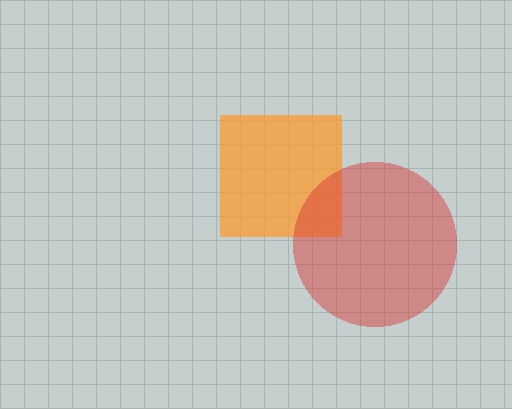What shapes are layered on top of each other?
The layered shapes are: an orange square, a red circle.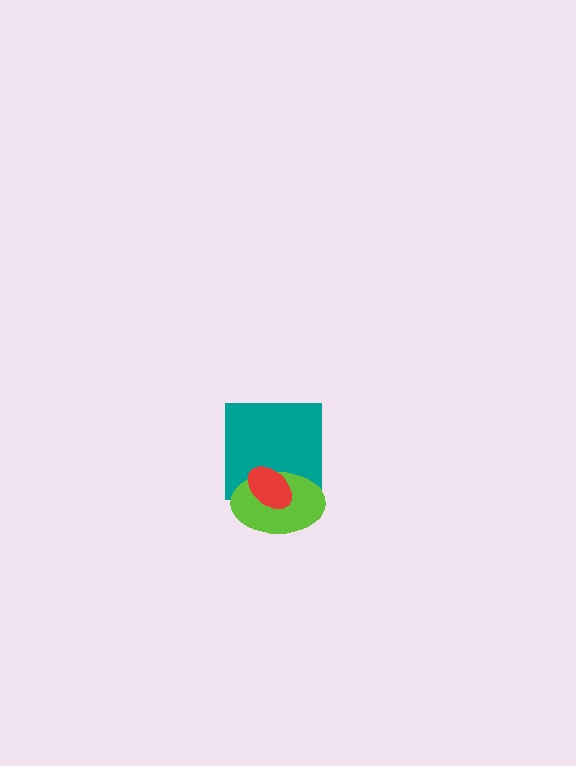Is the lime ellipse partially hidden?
Yes, it is partially covered by another shape.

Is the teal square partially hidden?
Yes, it is partially covered by another shape.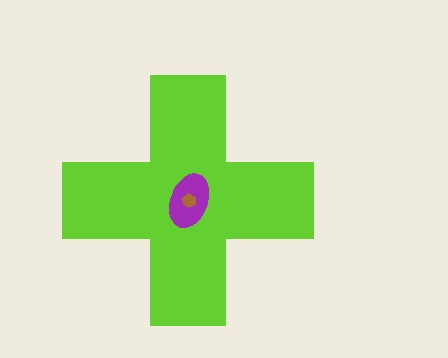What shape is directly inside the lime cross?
The purple ellipse.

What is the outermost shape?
The lime cross.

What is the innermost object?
The brown hexagon.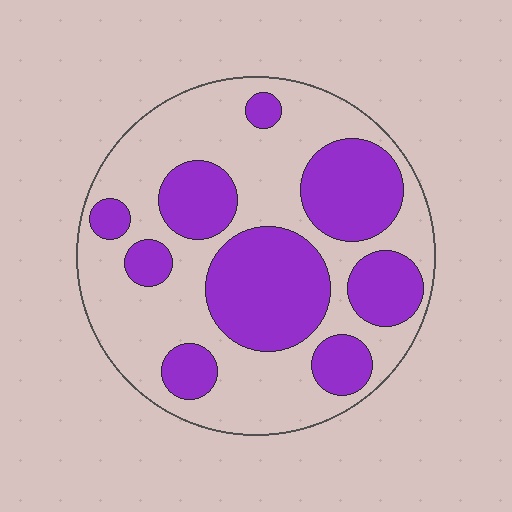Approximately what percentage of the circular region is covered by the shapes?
Approximately 40%.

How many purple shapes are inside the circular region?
9.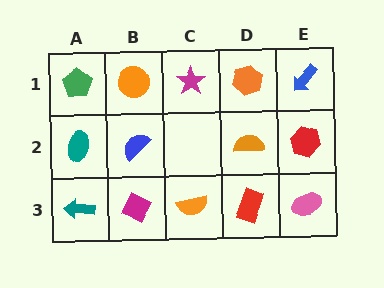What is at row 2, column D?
An orange semicircle.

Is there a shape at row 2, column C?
No, that cell is empty.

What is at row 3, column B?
A magenta diamond.